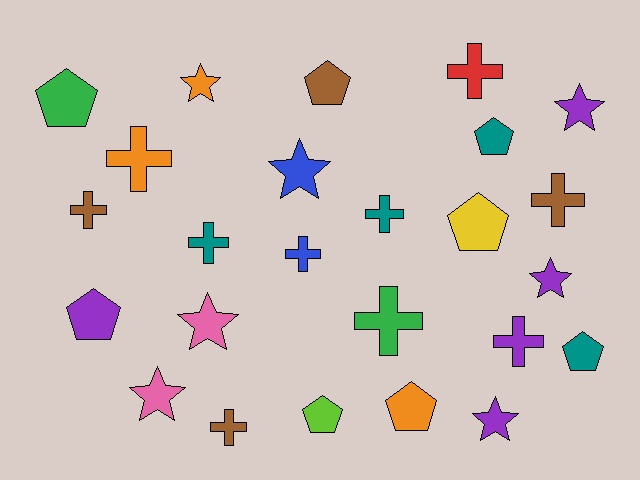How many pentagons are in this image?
There are 8 pentagons.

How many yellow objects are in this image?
There is 1 yellow object.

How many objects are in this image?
There are 25 objects.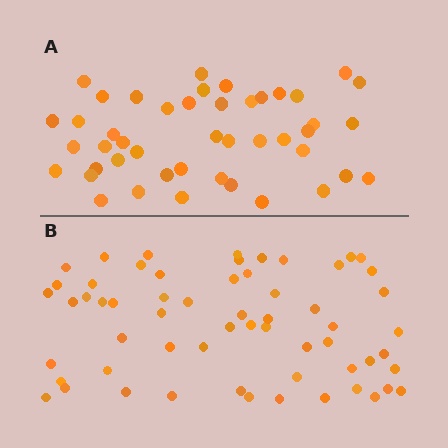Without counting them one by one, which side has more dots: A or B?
Region B (the bottom region) has more dots.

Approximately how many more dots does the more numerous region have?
Region B has approximately 15 more dots than region A.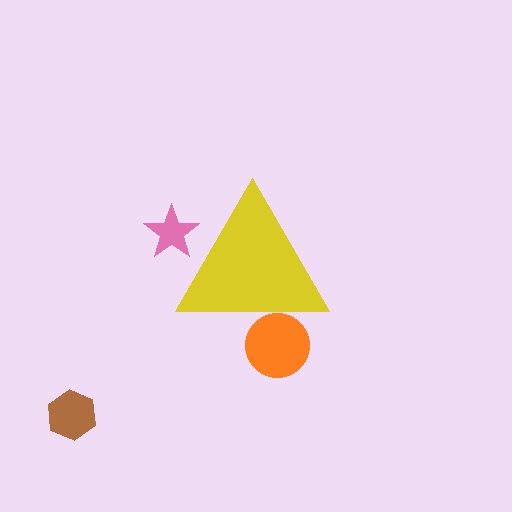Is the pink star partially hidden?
Yes, the pink star is partially hidden behind the yellow triangle.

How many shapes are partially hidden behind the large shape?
2 shapes are partially hidden.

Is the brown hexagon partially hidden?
No, the brown hexagon is fully visible.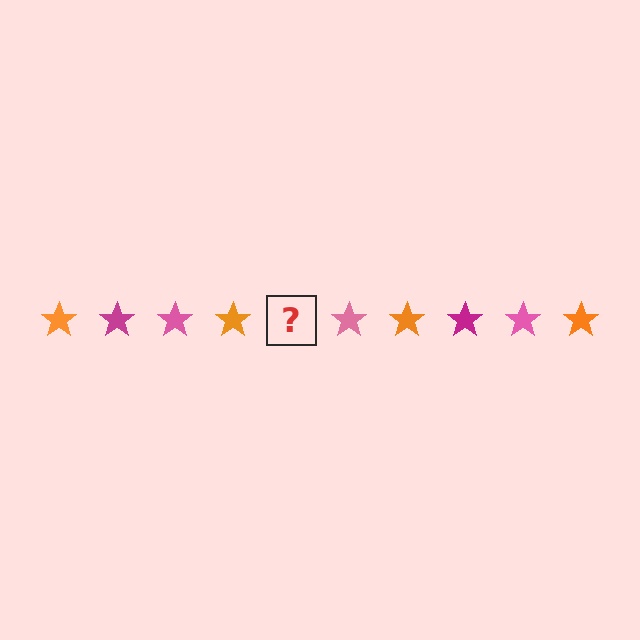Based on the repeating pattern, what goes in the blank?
The blank should be a magenta star.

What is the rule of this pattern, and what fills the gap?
The rule is that the pattern cycles through orange, magenta, pink stars. The gap should be filled with a magenta star.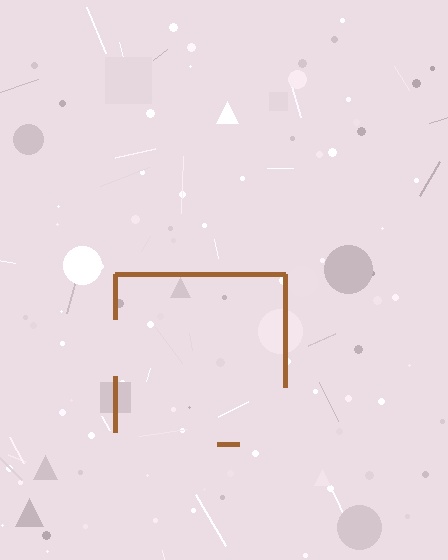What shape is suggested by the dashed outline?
The dashed outline suggests a square.